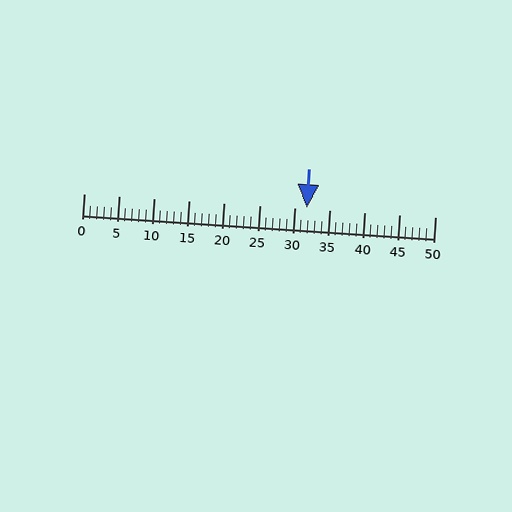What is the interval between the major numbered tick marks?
The major tick marks are spaced 5 units apart.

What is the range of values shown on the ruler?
The ruler shows values from 0 to 50.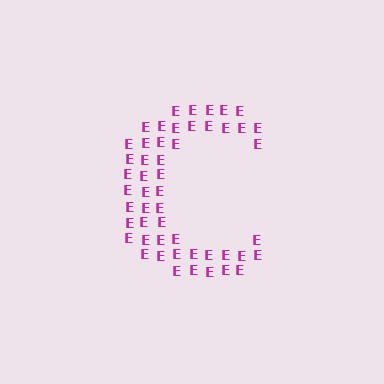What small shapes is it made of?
It is made of small letter E's.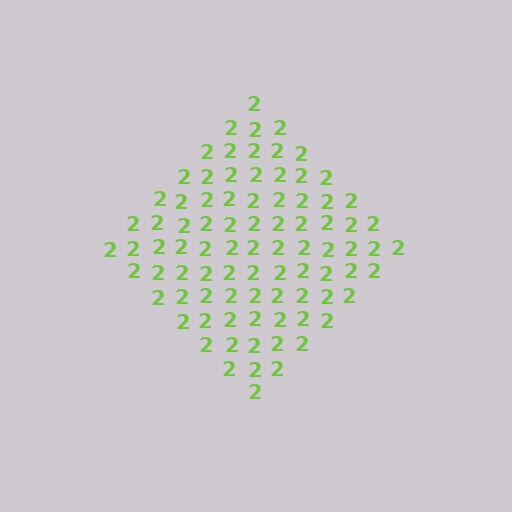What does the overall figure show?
The overall figure shows a diamond.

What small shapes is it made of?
It is made of small digit 2's.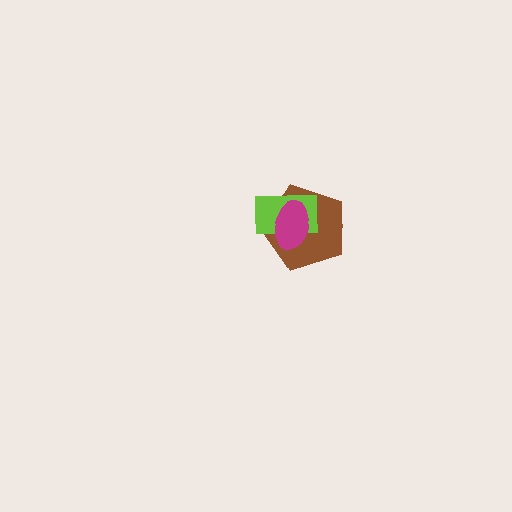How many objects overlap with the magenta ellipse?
2 objects overlap with the magenta ellipse.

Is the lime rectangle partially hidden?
Yes, it is partially covered by another shape.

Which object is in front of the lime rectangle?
The magenta ellipse is in front of the lime rectangle.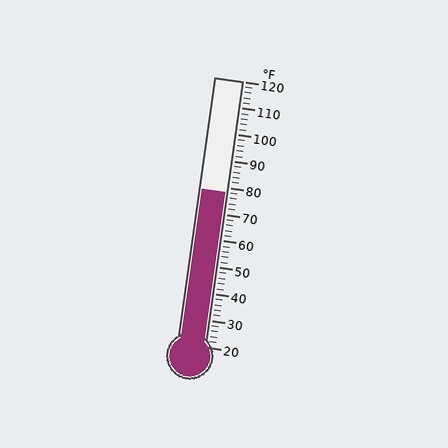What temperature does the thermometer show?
The thermometer shows approximately 78°F.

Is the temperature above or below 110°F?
The temperature is below 110°F.